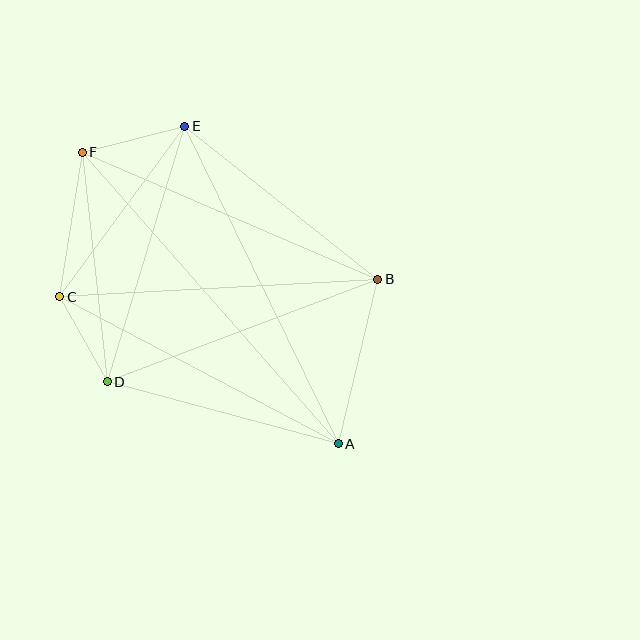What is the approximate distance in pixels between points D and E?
The distance between D and E is approximately 267 pixels.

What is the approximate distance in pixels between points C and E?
The distance between C and E is approximately 211 pixels.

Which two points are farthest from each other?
Points A and F are farthest from each other.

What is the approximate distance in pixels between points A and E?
The distance between A and E is approximately 353 pixels.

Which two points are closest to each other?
Points C and D are closest to each other.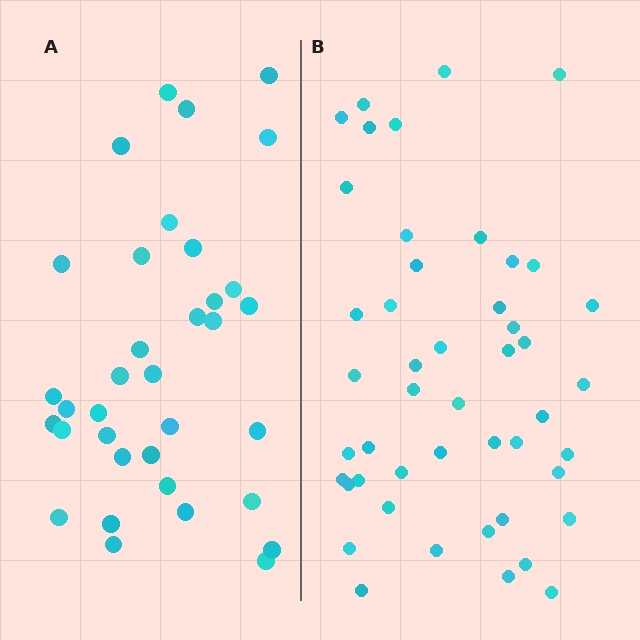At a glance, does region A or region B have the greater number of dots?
Region B (the right region) has more dots.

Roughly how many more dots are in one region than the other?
Region B has roughly 12 or so more dots than region A.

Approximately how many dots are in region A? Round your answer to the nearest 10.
About 40 dots. (The exact count is 35, which rounds to 40.)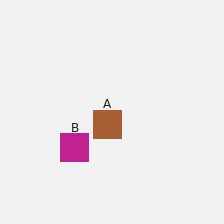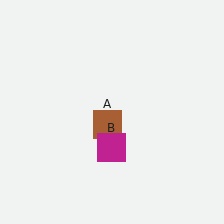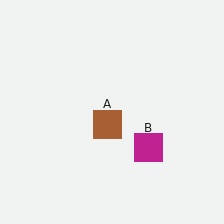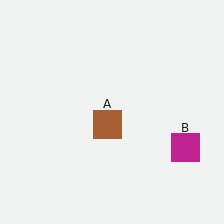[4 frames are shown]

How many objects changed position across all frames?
1 object changed position: magenta square (object B).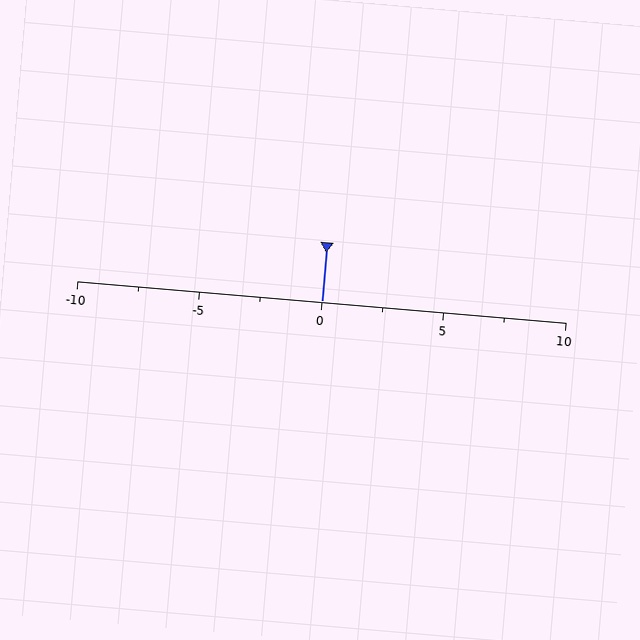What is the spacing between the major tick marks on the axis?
The major ticks are spaced 5 apart.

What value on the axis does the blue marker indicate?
The marker indicates approximately 0.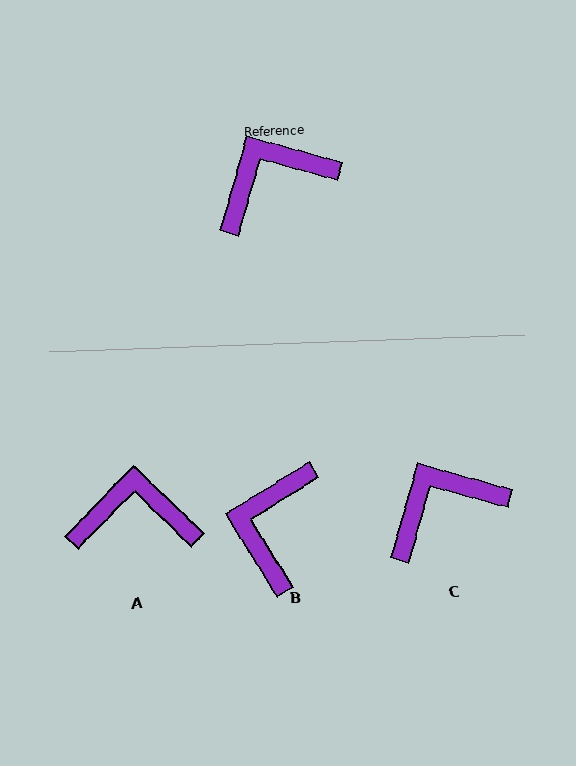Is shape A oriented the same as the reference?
No, it is off by about 28 degrees.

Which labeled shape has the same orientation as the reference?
C.